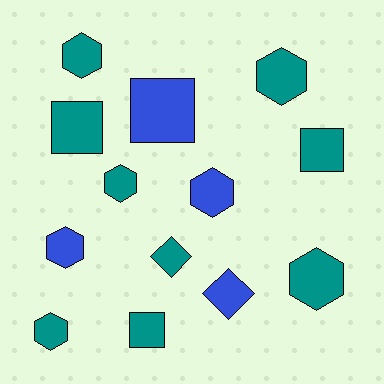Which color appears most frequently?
Teal, with 9 objects.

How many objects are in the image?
There are 13 objects.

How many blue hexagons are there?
There are 2 blue hexagons.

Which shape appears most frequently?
Hexagon, with 7 objects.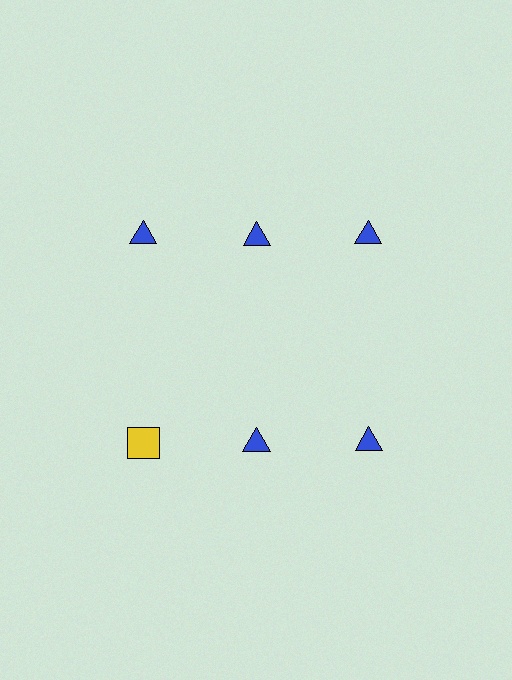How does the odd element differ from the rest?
It differs in both color (yellow instead of blue) and shape (square instead of triangle).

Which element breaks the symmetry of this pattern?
The yellow square in the second row, leftmost column breaks the symmetry. All other shapes are blue triangles.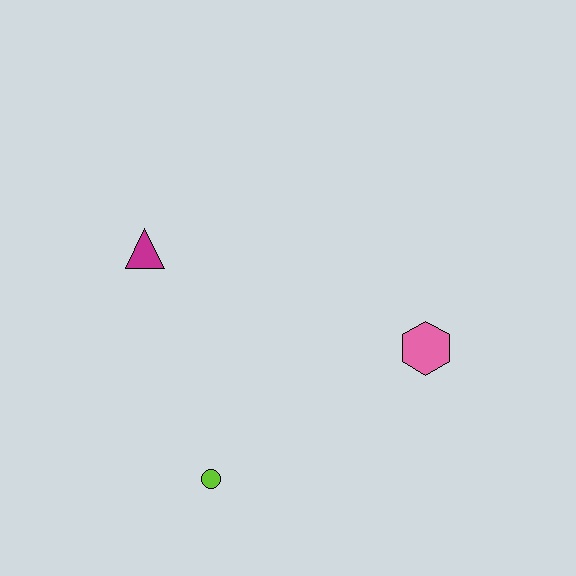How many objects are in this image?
There are 3 objects.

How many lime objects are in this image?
There is 1 lime object.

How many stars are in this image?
There are no stars.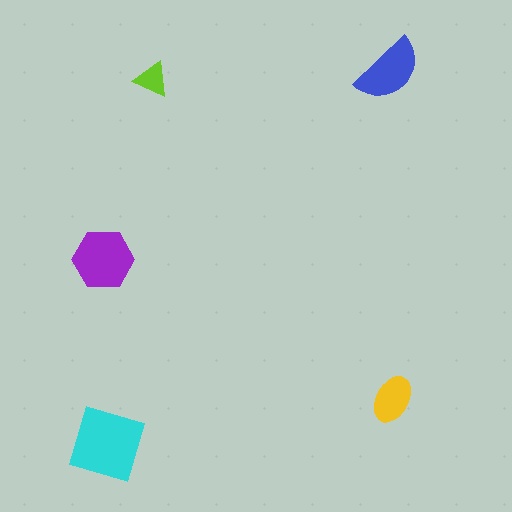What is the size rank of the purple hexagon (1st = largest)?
2nd.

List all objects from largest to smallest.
The cyan diamond, the purple hexagon, the blue semicircle, the yellow ellipse, the lime triangle.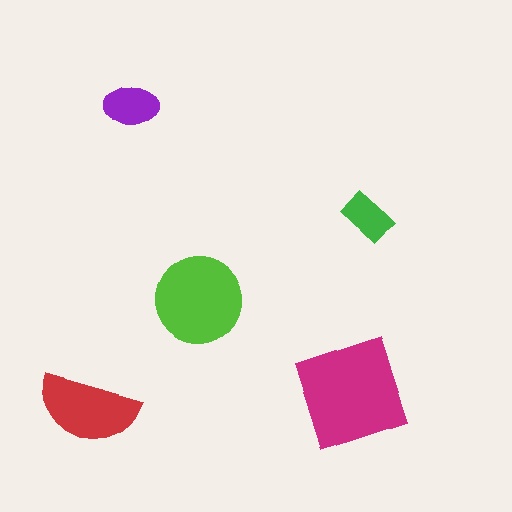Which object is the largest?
The magenta square.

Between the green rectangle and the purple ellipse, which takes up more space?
The purple ellipse.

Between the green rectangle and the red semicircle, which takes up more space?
The red semicircle.